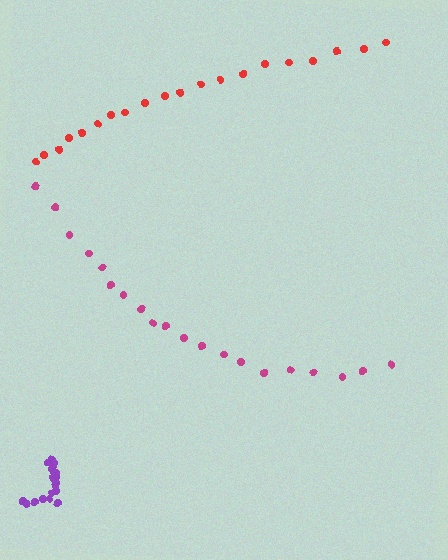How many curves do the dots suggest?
There are 3 distinct paths.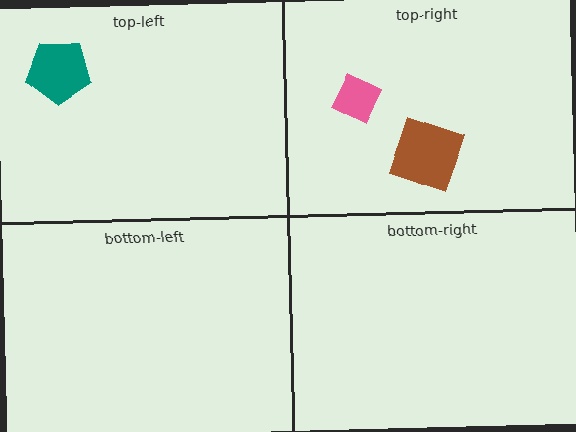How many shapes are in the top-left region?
1.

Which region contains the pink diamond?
The top-right region.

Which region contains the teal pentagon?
The top-left region.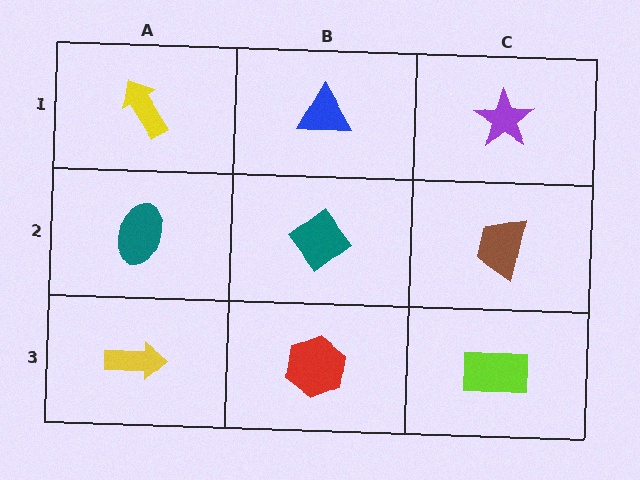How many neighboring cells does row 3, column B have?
3.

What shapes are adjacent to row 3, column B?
A teal diamond (row 2, column B), a yellow arrow (row 3, column A), a lime rectangle (row 3, column C).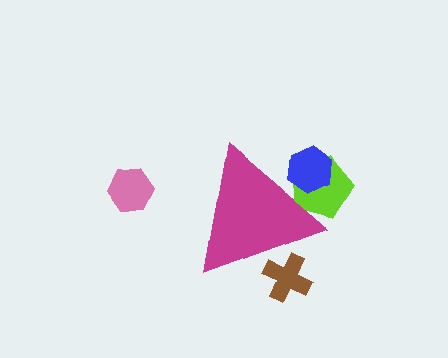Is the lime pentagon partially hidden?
Yes, the lime pentagon is partially hidden behind the magenta triangle.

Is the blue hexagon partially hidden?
Yes, the blue hexagon is partially hidden behind the magenta triangle.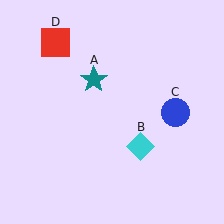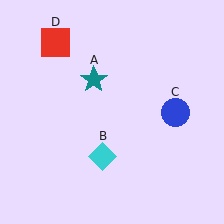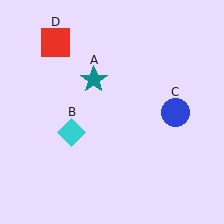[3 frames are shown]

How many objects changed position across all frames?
1 object changed position: cyan diamond (object B).